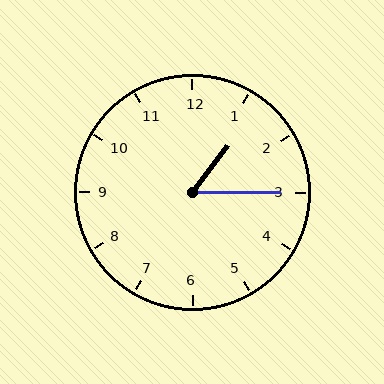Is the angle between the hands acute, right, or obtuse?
It is acute.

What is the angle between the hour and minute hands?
Approximately 52 degrees.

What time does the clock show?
1:15.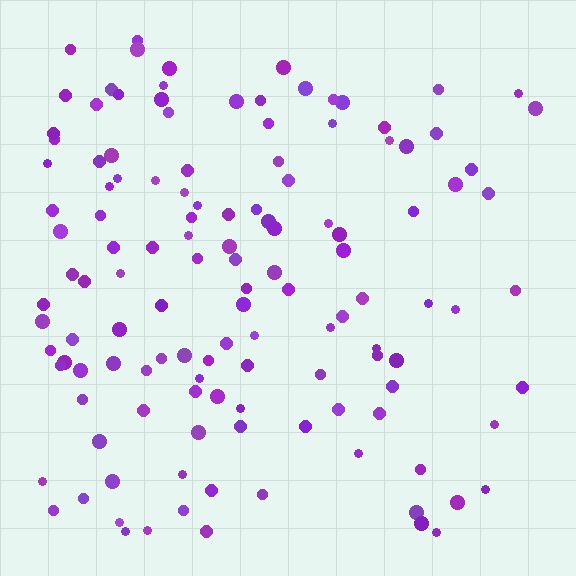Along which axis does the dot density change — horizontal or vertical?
Horizontal.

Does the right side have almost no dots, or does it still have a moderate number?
Still a moderate number, just noticeably fewer than the left.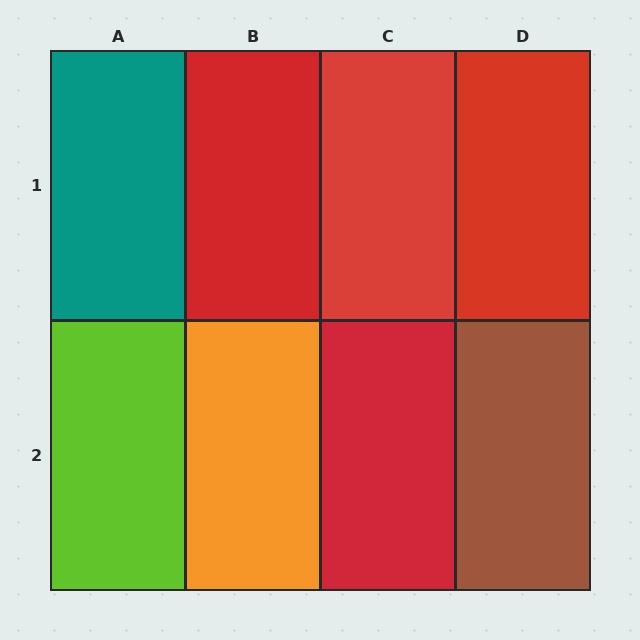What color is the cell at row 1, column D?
Red.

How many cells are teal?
1 cell is teal.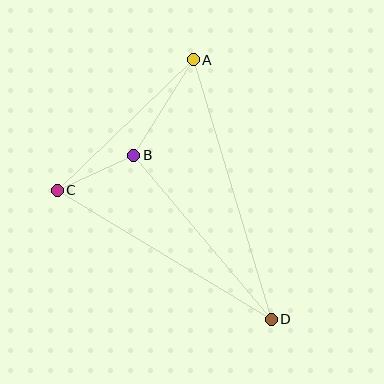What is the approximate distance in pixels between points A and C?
The distance between A and C is approximately 188 pixels.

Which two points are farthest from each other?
Points A and D are farthest from each other.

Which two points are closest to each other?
Points B and C are closest to each other.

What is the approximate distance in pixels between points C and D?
The distance between C and D is approximately 250 pixels.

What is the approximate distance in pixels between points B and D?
The distance between B and D is approximately 214 pixels.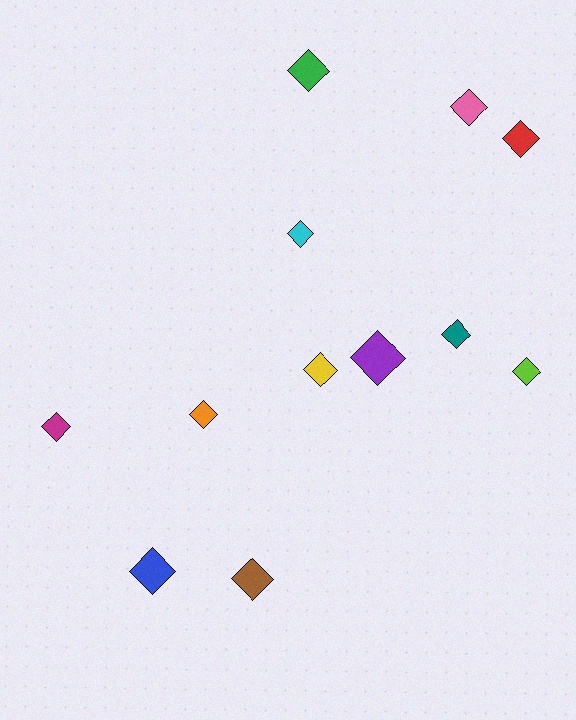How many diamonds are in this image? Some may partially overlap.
There are 12 diamonds.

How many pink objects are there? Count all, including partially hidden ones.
There is 1 pink object.